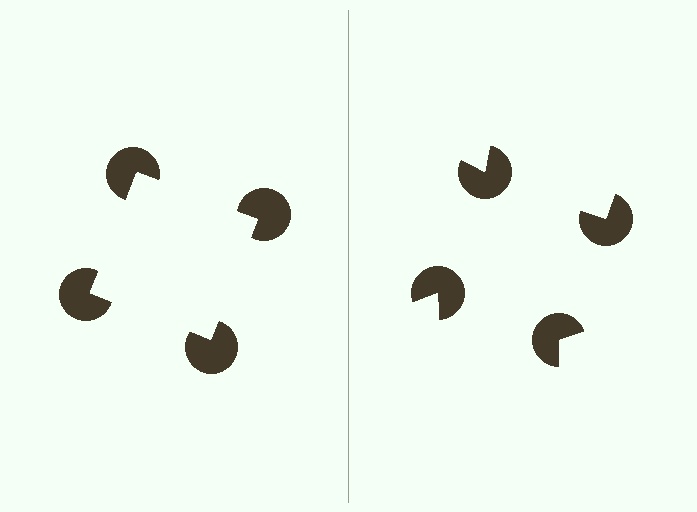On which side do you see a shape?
An illusory square appears on the left side. On the right side the wedge cuts are rotated, so no coherent shape forms.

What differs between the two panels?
The pac-man discs are positioned identically on both sides; only the wedge orientations differ. On the left they align to a square; on the right they are misaligned.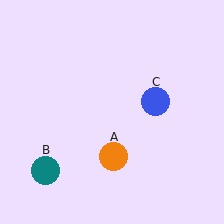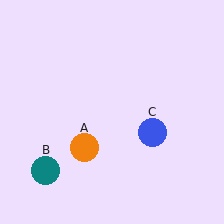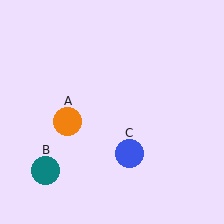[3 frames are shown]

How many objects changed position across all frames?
2 objects changed position: orange circle (object A), blue circle (object C).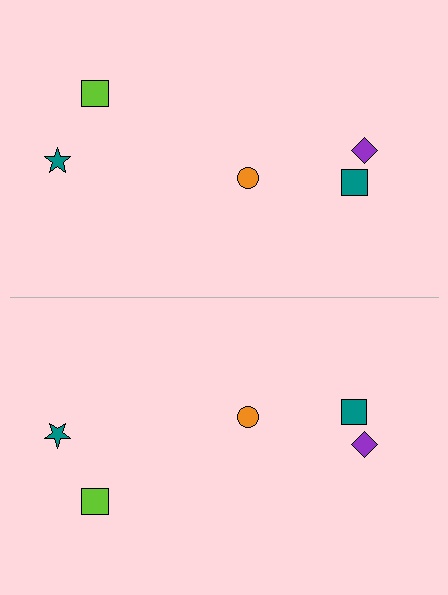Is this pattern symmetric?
Yes, this pattern has bilateral (reflection) symmetry.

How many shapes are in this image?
There are 10 shapes in this image.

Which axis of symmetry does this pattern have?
The pattern has a horizontal axis of symmetry running through the center of the image.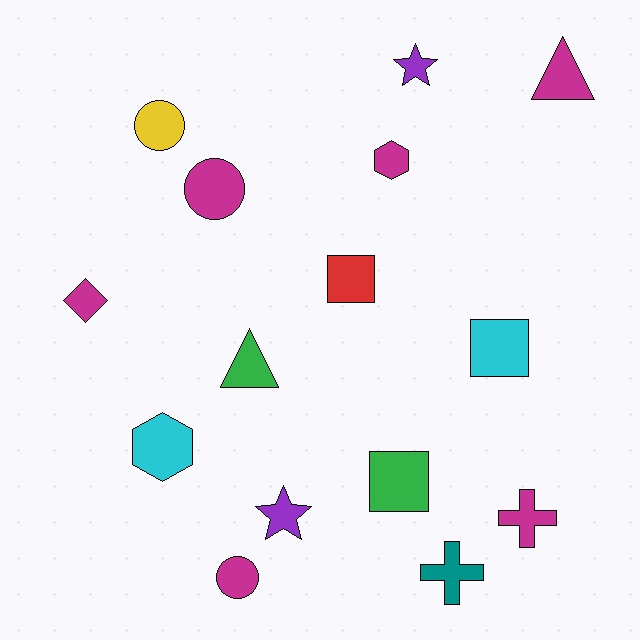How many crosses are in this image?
There are 2 crosses.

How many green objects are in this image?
There are 2 green objects.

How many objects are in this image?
There are 15 objects.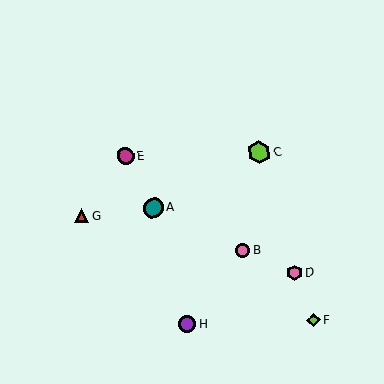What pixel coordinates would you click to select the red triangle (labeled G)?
Click at (82, 216) to select the red triangle G.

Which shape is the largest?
The lime hexagon (labeled C) is the largest.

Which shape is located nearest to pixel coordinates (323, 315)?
The lime diamond (labeled F) at (313, 320) is nearest to that location.